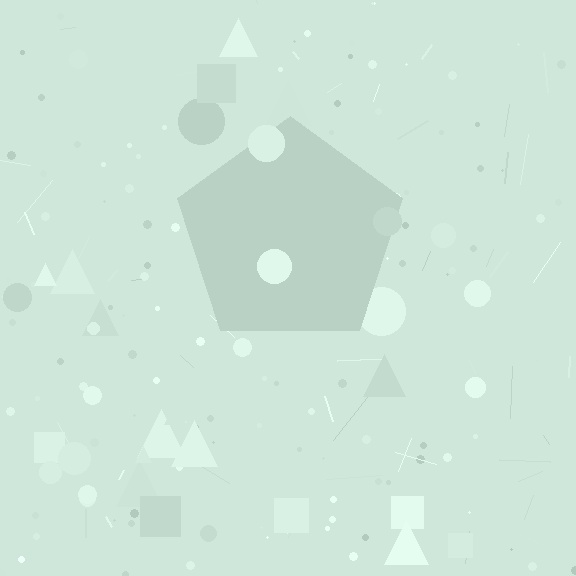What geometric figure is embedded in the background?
A pentagon is embedded in the background.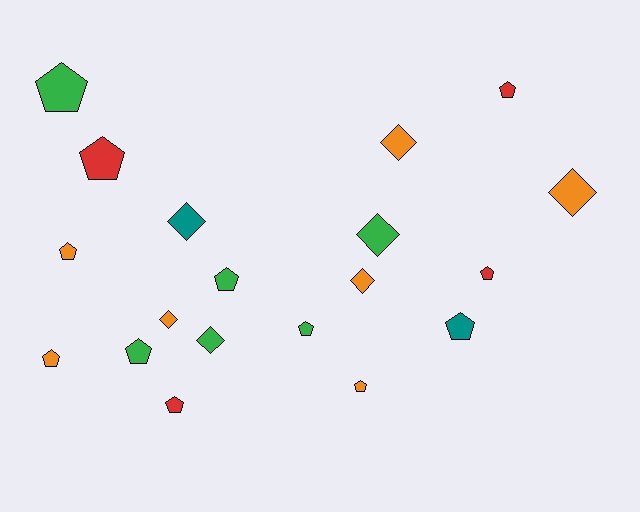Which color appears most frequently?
Orange, with 7 objects.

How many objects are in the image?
There are 19 objects.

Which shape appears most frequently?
Pentagon, with 12 objects.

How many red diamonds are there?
There are no red diamonds.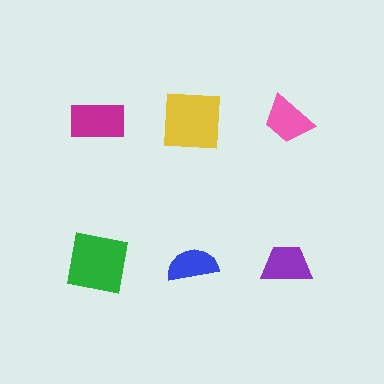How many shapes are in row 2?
3 shapes.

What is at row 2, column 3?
A purple trapezoid.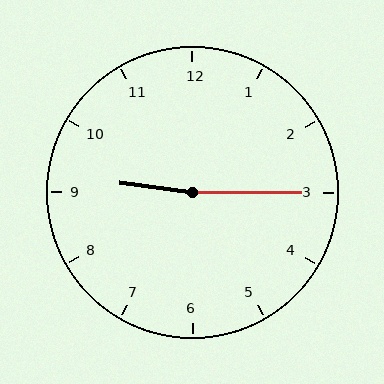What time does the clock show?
9:15.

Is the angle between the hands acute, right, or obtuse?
It is obtuse.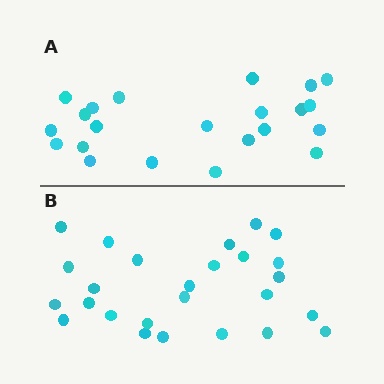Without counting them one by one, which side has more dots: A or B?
Region B (the bottom region) has more dots.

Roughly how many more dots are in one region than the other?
Region B has about 4 more dots than region A.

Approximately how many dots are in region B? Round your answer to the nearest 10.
About 30 dots. (The exact count is 26, which rounds to 30.)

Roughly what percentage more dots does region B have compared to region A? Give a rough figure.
About 20% more.